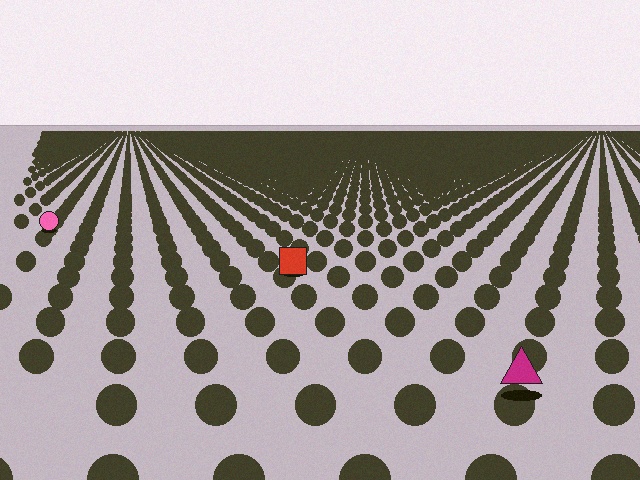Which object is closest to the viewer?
The magenta triangle is closest. The texture marks near it are larger and more spread out.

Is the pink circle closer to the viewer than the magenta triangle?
No. The magenta triangle is closer — you can tell from the texture gradient: the ground texture is coarser near it.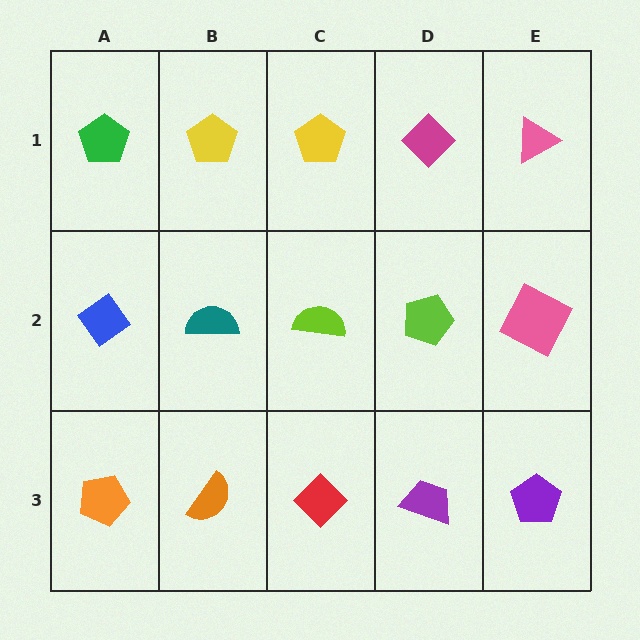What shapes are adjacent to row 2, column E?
A pink triangle (row 1, column E), a purple pentagon (row 3, column E), a lime pentagon (row 2, column D).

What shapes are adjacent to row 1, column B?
A teal semicircle (row 2, column B), a green pentagon (row 1, column A), a yellow pentagon (row 1, column C).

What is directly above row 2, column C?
A yellow pentagon.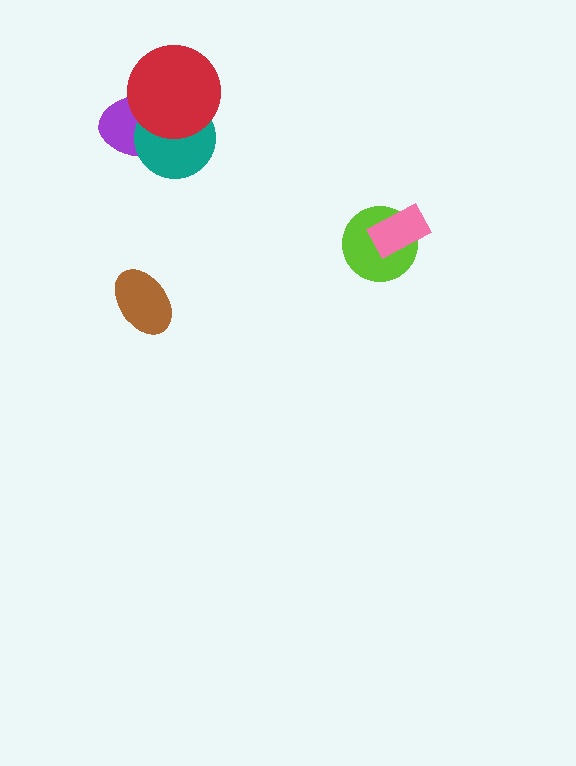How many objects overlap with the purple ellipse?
2 objects overlap with the purple ellipse.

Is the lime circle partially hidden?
Yes, it is partially covered by another shape.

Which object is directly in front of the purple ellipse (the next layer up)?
The teal circle is directly in front of the purple ellipse.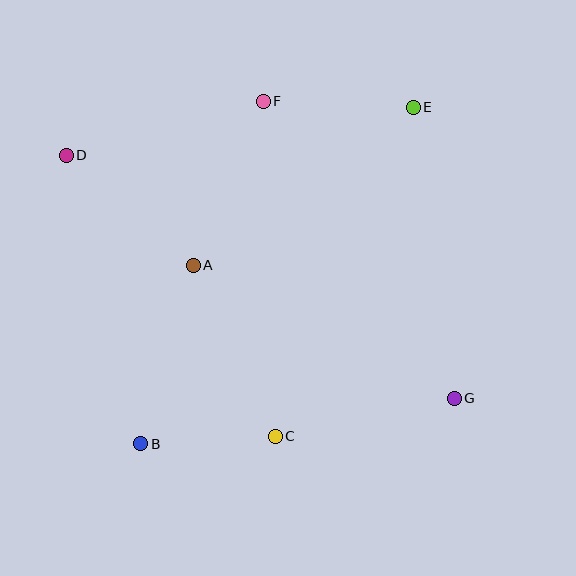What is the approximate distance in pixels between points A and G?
The distance between A and G is approximately 293 pixels.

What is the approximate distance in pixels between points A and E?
The distance between A and E is approximately 271 pixels.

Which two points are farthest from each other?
Points D and G are farthest from each other.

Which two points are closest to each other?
Points B and C are closest to each other.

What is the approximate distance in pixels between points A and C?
The distance between A and C is approximately 190 pixels.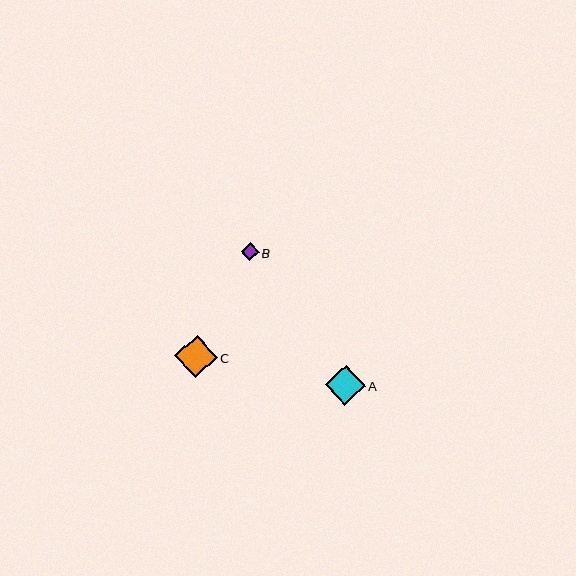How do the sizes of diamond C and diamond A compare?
Diamond C and diamond A are approximately the same size.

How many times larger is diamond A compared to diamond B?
Diamond A is approximately 2.3 times the size of diamond B.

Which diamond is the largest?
Diamond C is the largest with a size of approximately 42 pixels.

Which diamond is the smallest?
Diamond B is the smallest with a size of approximately 17 pixels.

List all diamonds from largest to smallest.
From largest to smallest: C, A, B.